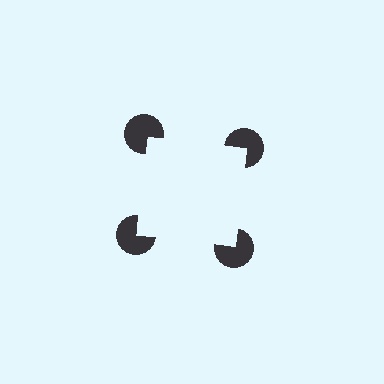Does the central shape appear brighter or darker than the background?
It typically appears slightly brighter than the background, even though no actual brightness change is drawn.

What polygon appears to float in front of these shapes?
An illusory square — its edges are inferred from the aligned wedge cuts in the pac-man discs, not physically drawn.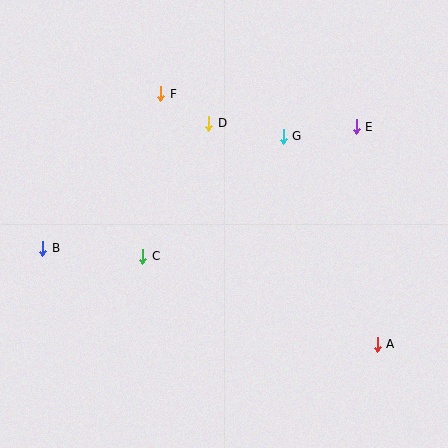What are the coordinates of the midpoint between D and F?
The midpoint between D and F is at (185, 108).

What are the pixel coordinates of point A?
Point A is at (377, 344).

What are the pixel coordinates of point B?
Point B is at (43, 248).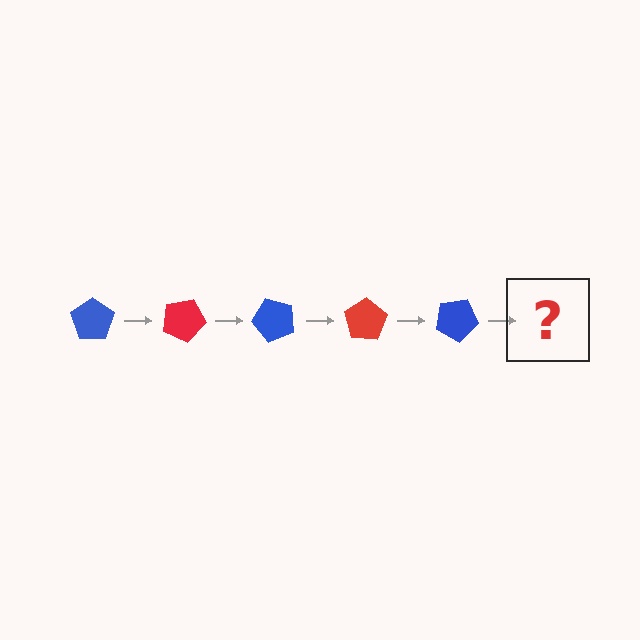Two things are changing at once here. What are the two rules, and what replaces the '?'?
The two rules are that it rotates 25 degrees each step and the color cycles through blue and red. The '?' should be a red pentagon, rotated 125 degrees from the start.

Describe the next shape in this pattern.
It should be a red pentagon, rotated 125 degrees from the start.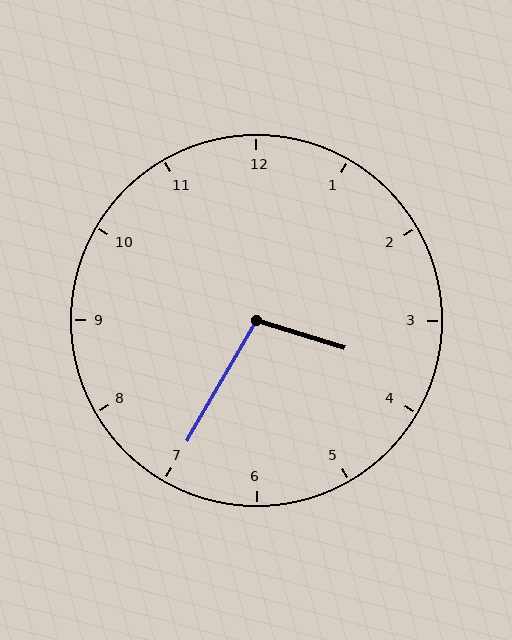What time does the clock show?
3:35.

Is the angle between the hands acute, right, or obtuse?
It is obtuse.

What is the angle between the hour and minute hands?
Approximately 102 degrees.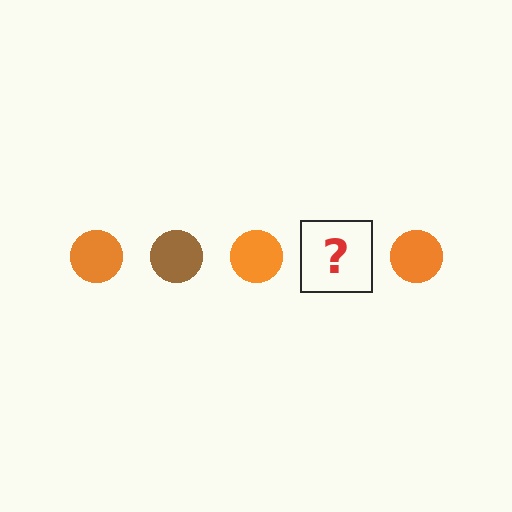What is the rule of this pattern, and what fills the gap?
The rule is that the pattern cycles through orange, brown circles. The gap should be filled with a brown circle.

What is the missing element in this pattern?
The missing element is a brown circle.